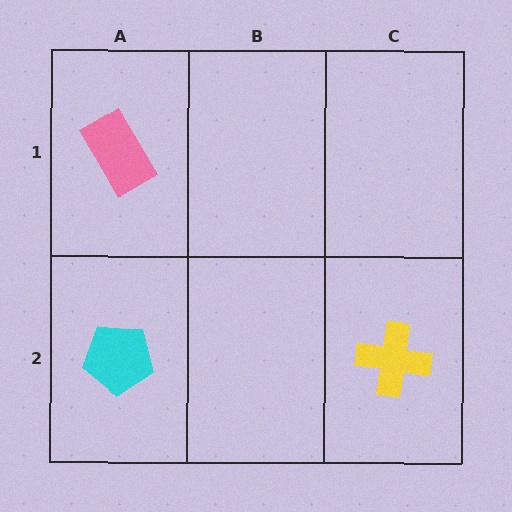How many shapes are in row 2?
2 shapes.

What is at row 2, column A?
A cyan pentagon.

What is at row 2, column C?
A yellow cross.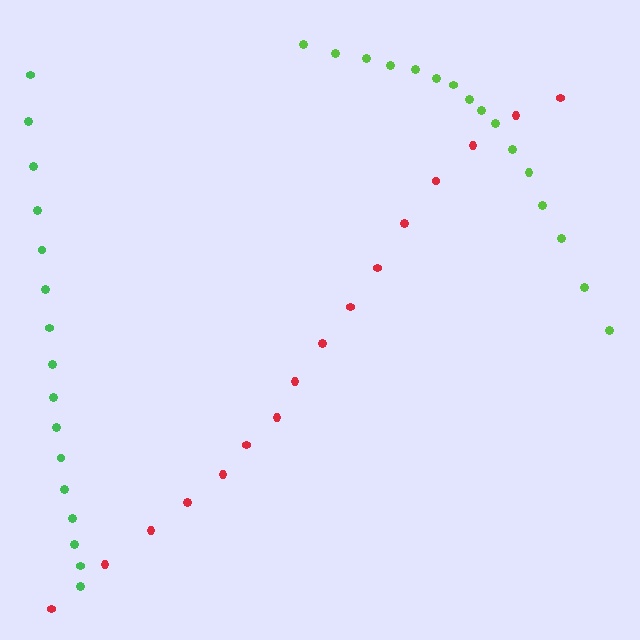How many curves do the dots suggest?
There are 3 distinct paths.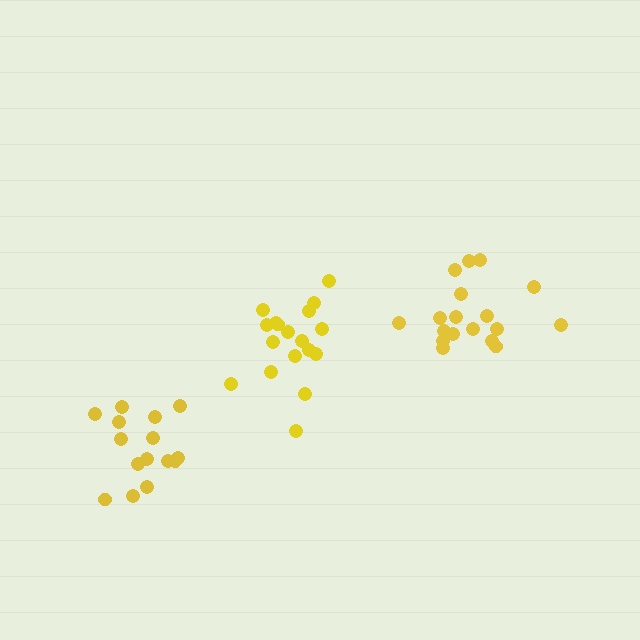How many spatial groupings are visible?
There are 3 spatial groupings.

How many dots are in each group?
Group 1: 18 dots, Group 2: 15 dots, Group 3: 18 dots (51 total).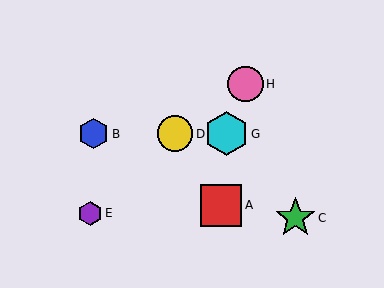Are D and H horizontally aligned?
No, D is at y≈134 and H is at y≈84.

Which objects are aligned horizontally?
Objects B, D, F, G are aligned horizontally.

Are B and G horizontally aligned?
Yes, both are at y≈134.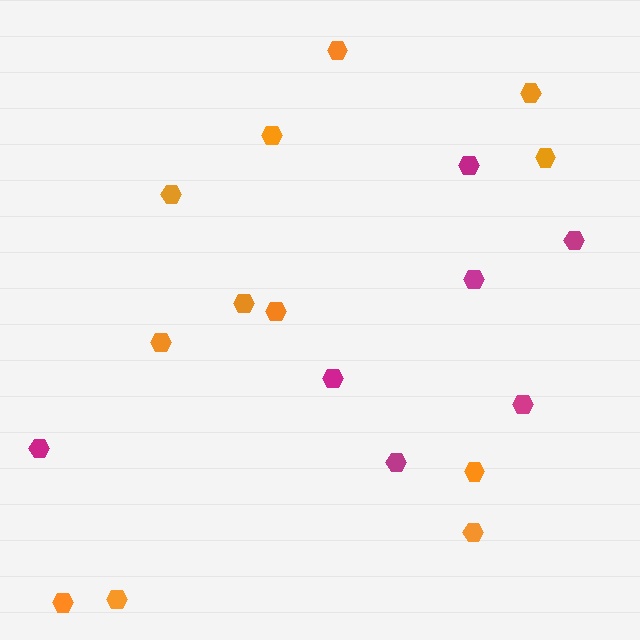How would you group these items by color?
There are 2 groups: one group of magenta hexagons (7) and one group of orange hexagons (12).